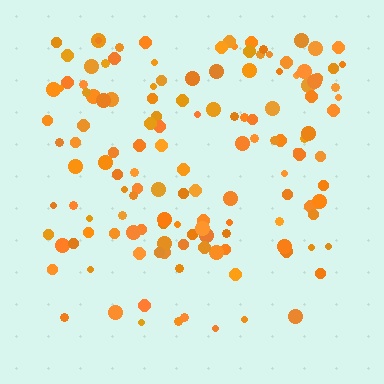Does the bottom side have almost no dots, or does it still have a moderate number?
Still a moderate number, just noticeably fewer than the top.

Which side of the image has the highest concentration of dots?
The top.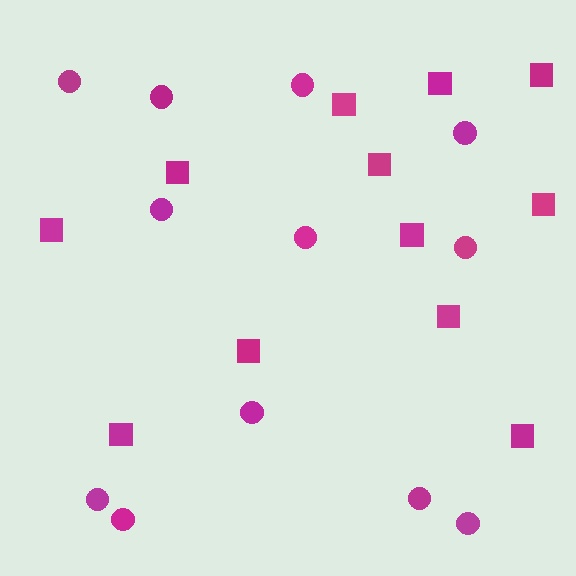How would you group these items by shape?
There are 2 groups: one group of circles (12) and one group of squares (12).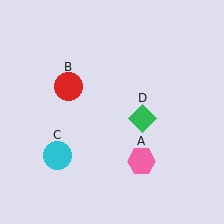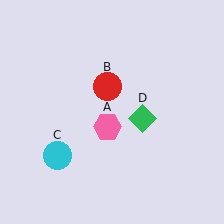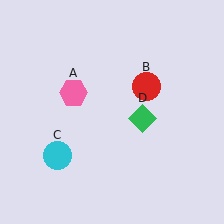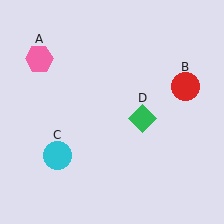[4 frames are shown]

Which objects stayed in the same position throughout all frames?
Cyan circle (object C) and green diamond (object D) remained stationary.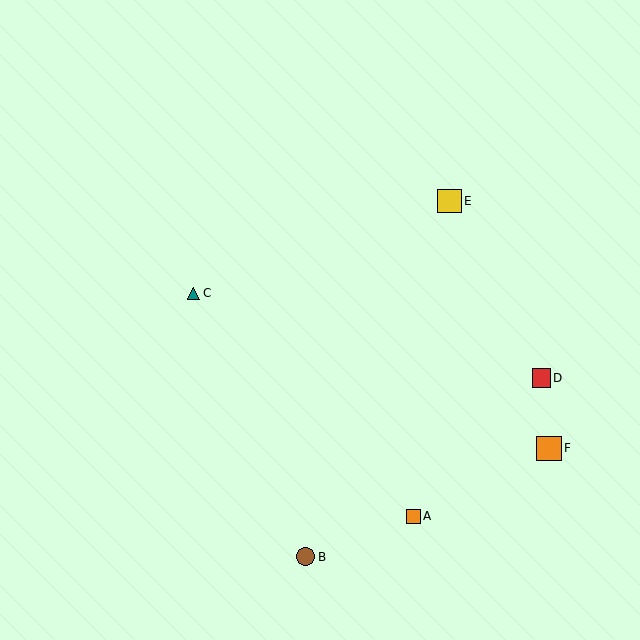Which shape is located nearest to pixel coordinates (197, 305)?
The teal triangle (labeled C) at (193, 293) is nearest to that location.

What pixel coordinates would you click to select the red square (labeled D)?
Click at (541, 378) to select the red square D.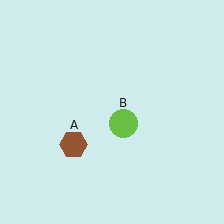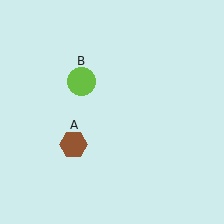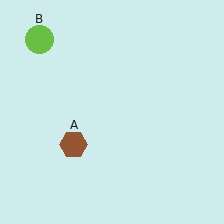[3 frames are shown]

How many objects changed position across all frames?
1 object changed position: lime circle (object B).